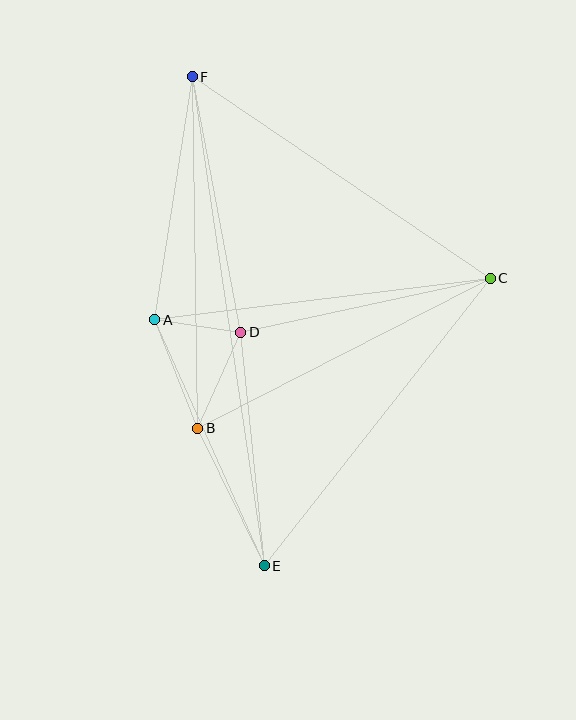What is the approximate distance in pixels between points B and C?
The distance between B and C is approximately 329 pixels.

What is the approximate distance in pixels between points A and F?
The distance between A and F is approximately 246 pixels.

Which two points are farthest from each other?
Points E and F are farthest from each other.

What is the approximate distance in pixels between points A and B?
The distance between A and B is approximately 116 pixels.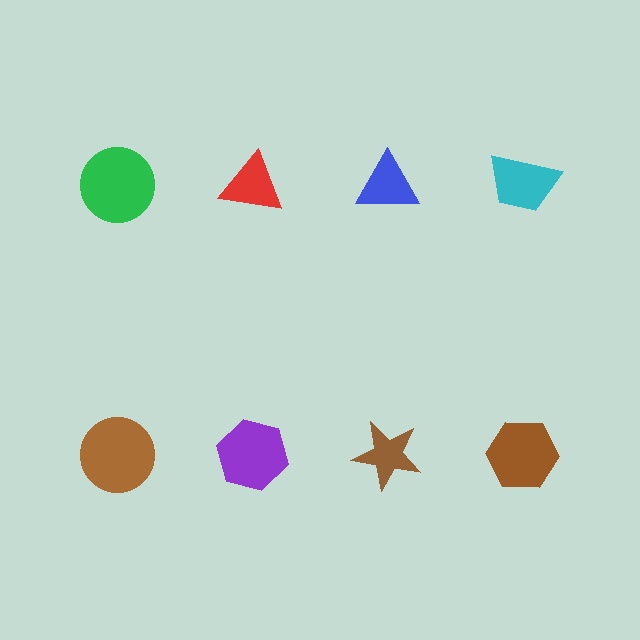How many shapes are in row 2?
4 shapes.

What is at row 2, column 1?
A brown circle.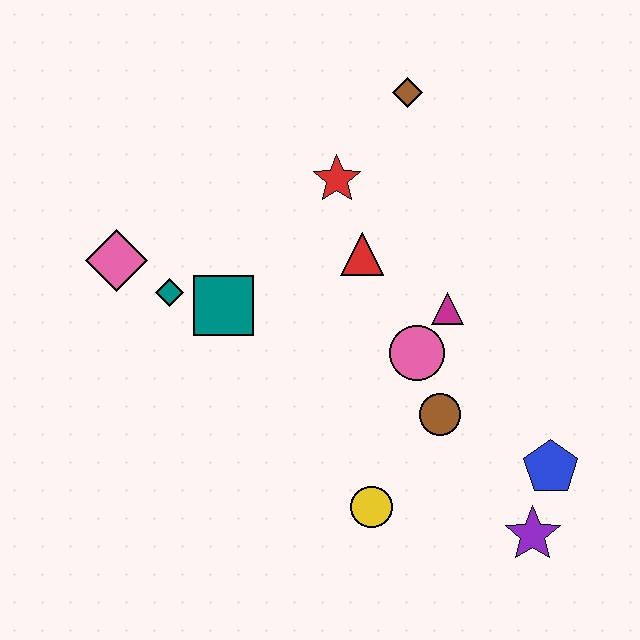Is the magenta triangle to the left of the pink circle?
No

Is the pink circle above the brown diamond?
No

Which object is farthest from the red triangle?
The purple star is farthest from the red triangle.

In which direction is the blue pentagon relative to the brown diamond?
The blue pentagon is below the brown diamond.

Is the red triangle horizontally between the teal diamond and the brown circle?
Yes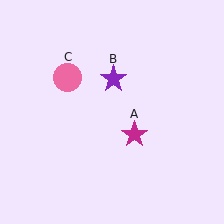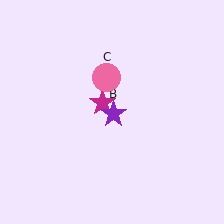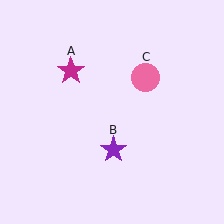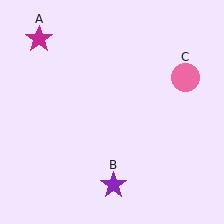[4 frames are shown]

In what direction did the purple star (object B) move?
The purple star (object B) moved down.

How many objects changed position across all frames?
3 objects changed position: magenta star (object A), purple star (object B), pink circle (object C).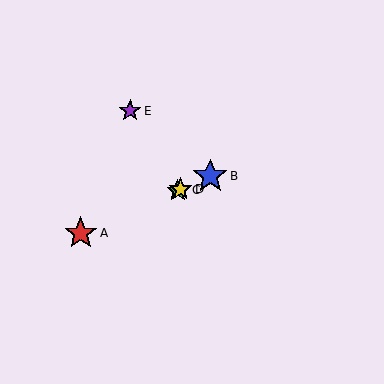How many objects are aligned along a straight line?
4 objects (A, B, C, D) are aligned along a straight line.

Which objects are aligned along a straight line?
Objects A, B, C, D are aligned along a straight line.